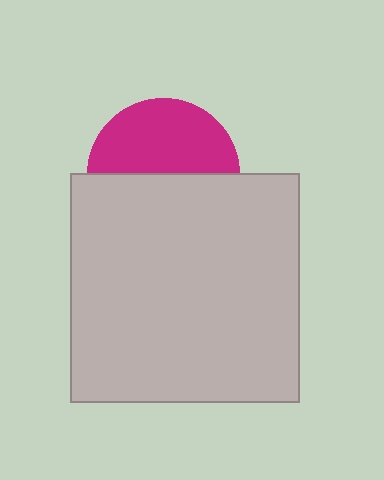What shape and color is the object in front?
The object in front is a light gray square.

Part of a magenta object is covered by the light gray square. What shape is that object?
It is a circle.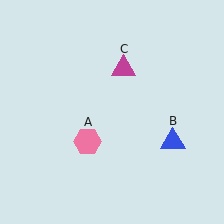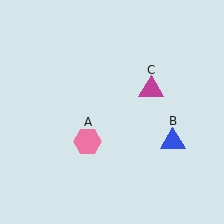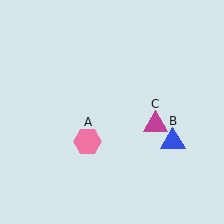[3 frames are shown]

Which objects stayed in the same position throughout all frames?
Pink hexagon (object A) and blue triangle (object B) remained stationary.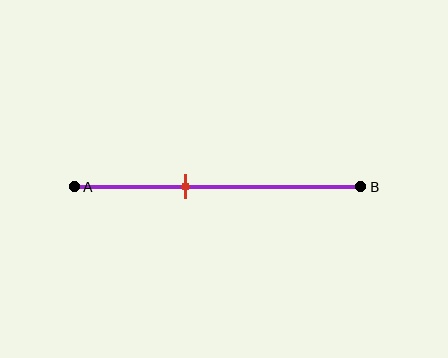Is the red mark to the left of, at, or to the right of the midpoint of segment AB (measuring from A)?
The red mark is to the left of the midpoint of segment AB.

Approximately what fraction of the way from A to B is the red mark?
The red mark is approximately 40% of the way from A to B.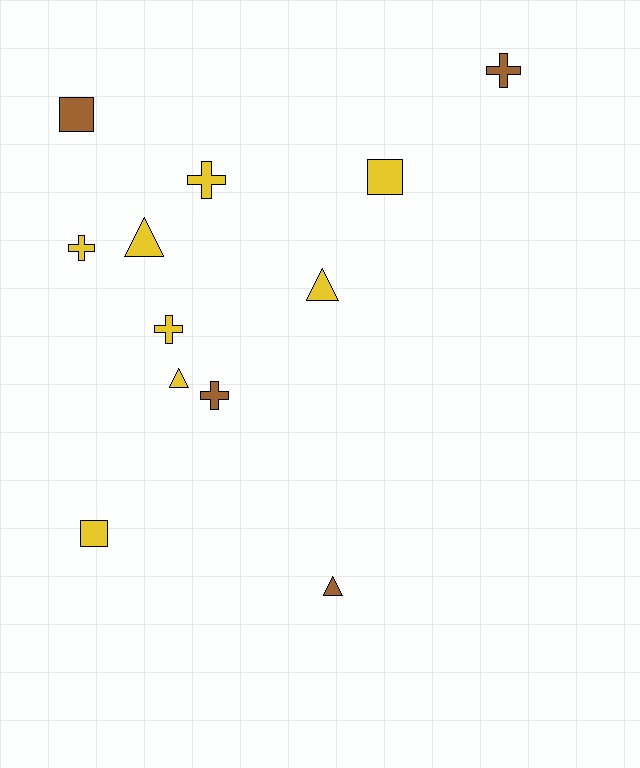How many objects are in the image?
There are 12 objects.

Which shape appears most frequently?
Cross, with 5 objects.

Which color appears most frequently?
Yellow, with 8 objects.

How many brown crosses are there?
There are 2 brown crosses.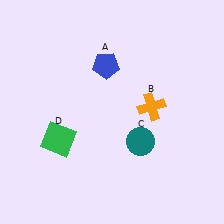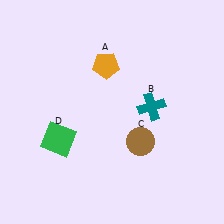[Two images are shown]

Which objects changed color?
A changed from blue to orange. B changed from orange to teal. C changed from teal to brown.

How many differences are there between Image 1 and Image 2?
There are 3 differences between the two images.